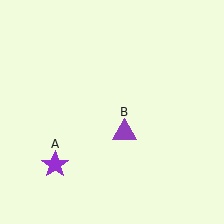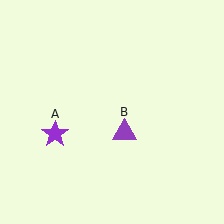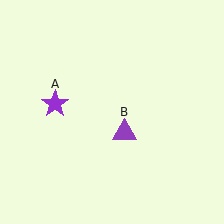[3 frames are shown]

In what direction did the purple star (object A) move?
The purple star (object A) moved up.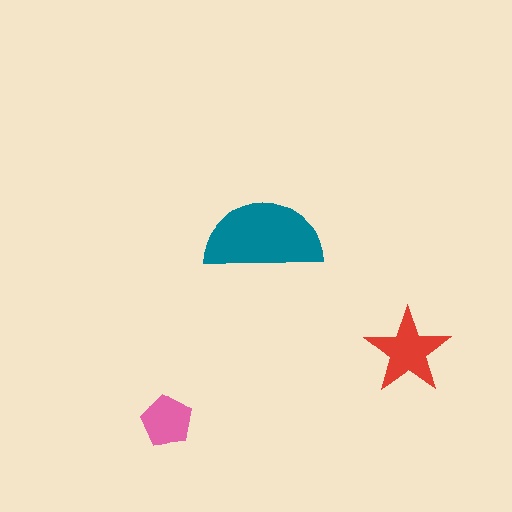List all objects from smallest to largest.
The pink pentagon, the red star, the teal semicircle.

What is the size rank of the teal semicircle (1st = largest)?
1st.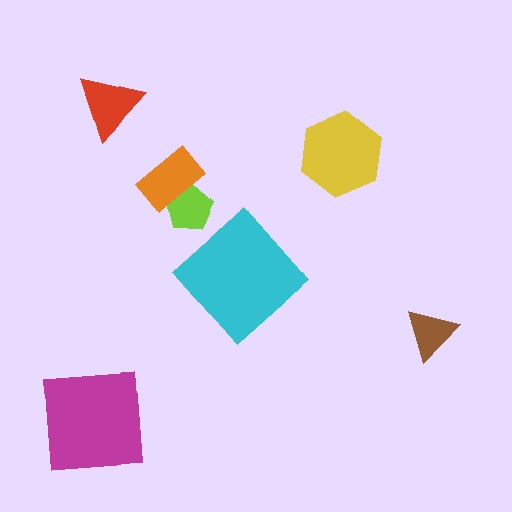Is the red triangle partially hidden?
No, no other shape covers it.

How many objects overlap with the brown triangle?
0 objects overlap with the brown triangle.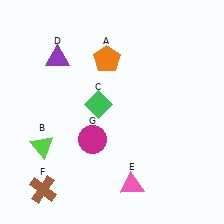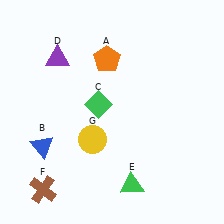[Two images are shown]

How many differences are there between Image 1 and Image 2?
There are 3 differences between the two images.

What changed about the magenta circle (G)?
In Image 1, G is magenta. In Image 2, it changed to yellow.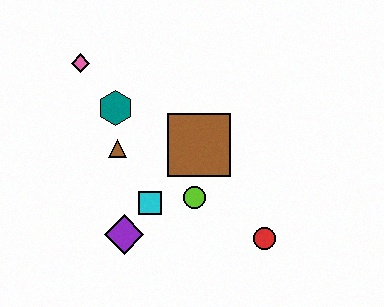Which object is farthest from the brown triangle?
The red circle is farthest from the brown triangle.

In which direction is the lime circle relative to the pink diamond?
The lime circle is below the pink diamond.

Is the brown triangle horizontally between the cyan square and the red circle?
No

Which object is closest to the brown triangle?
The teal hexagon is closest to the brown triangle.